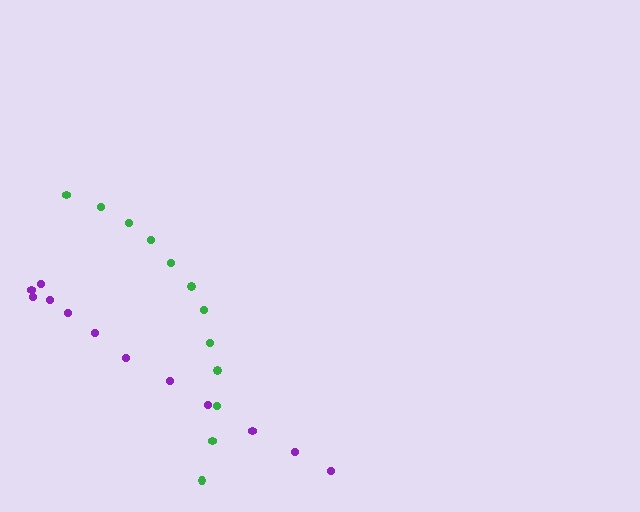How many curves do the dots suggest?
There are 2 distinct paths.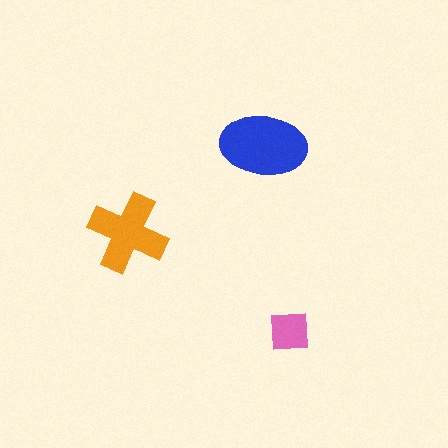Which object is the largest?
The blue ellipse.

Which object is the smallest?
The pink square.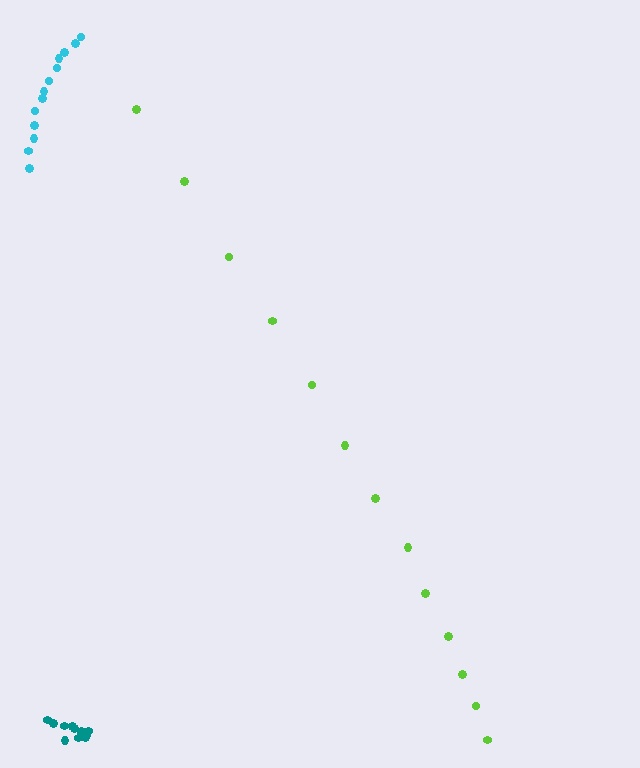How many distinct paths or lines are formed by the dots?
There are 3 distinct paths.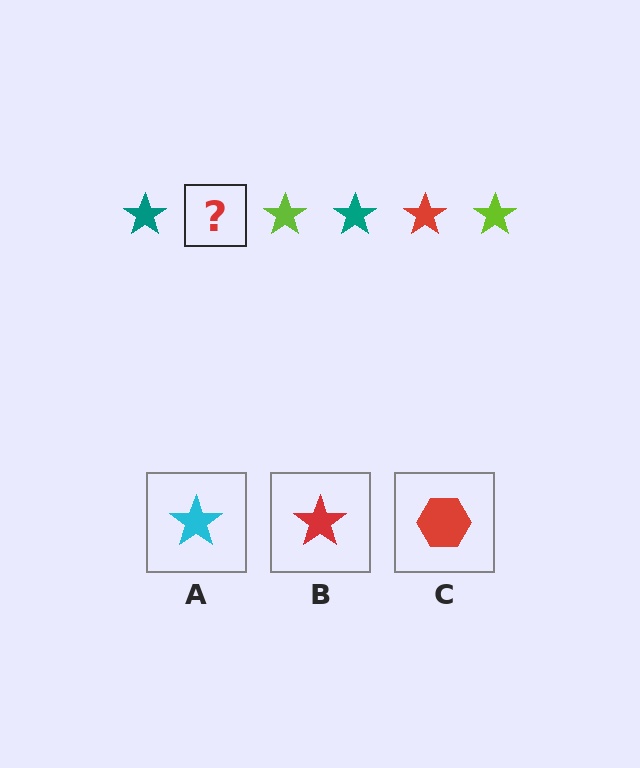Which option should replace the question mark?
Option B.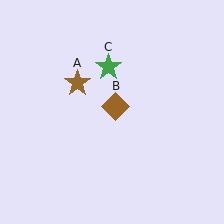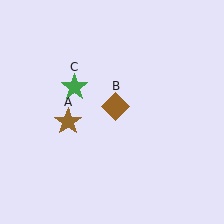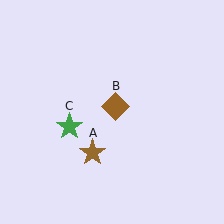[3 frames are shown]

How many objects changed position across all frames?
2 objects changed position: brown star (object A), green star (object C).